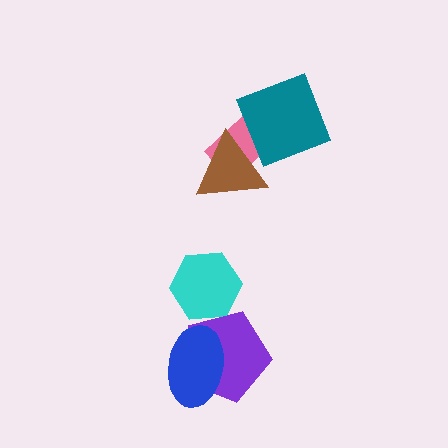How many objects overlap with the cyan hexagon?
1 object overlaps with the cyan hexagon.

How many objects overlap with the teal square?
1 object overlaps with the teal square.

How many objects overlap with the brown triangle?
1 object overlaps with the brown triangle.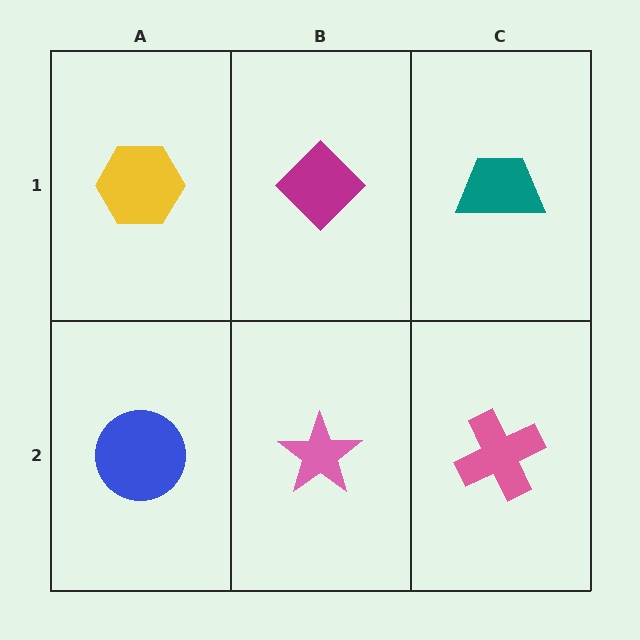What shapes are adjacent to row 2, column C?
A teal trapezoid (row 1, column C), a pink star (row 2, column B).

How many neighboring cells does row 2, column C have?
2.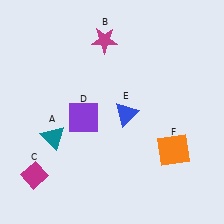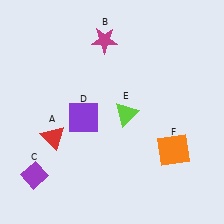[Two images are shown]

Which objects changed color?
A changed from teal to red. C changed from magenta to purple. E changed from blue to lime.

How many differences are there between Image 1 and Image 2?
There are 3 differences between the two images.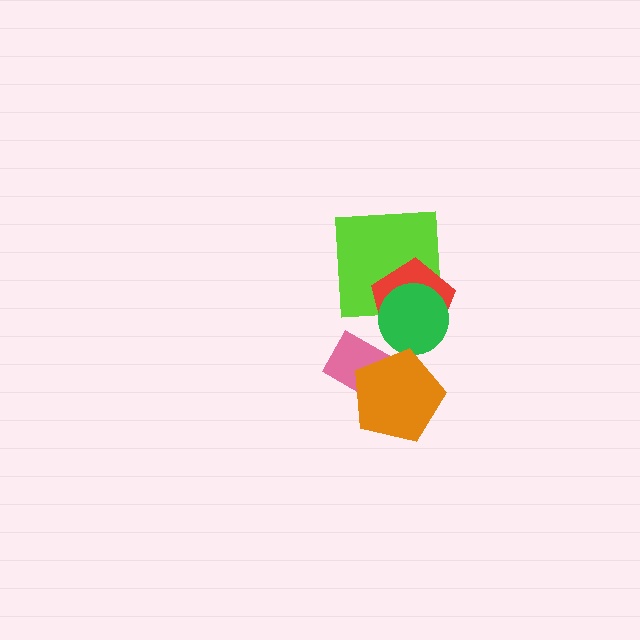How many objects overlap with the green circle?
2 objects overlap with the green circle.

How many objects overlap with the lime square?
2 objects overlap with the lime square.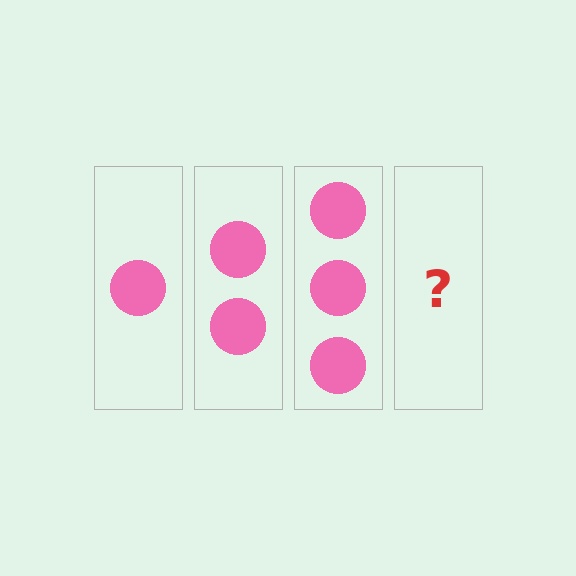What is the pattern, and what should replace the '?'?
The pattern is that each step adds one more circle. The '?' should be 4 circles.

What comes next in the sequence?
The next element should be 4 circles.